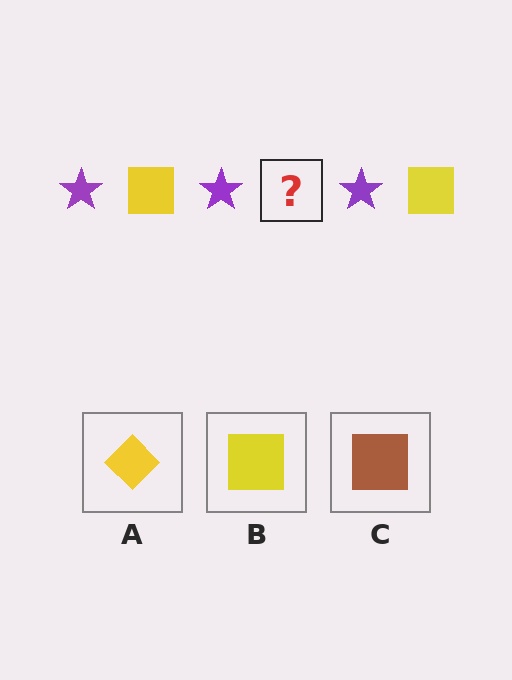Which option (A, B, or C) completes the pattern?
B.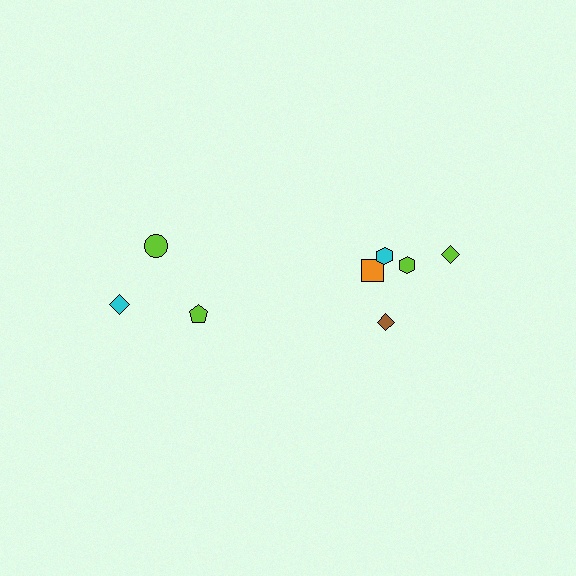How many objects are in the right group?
There are 5 objects.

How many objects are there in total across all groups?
There are 8 objects.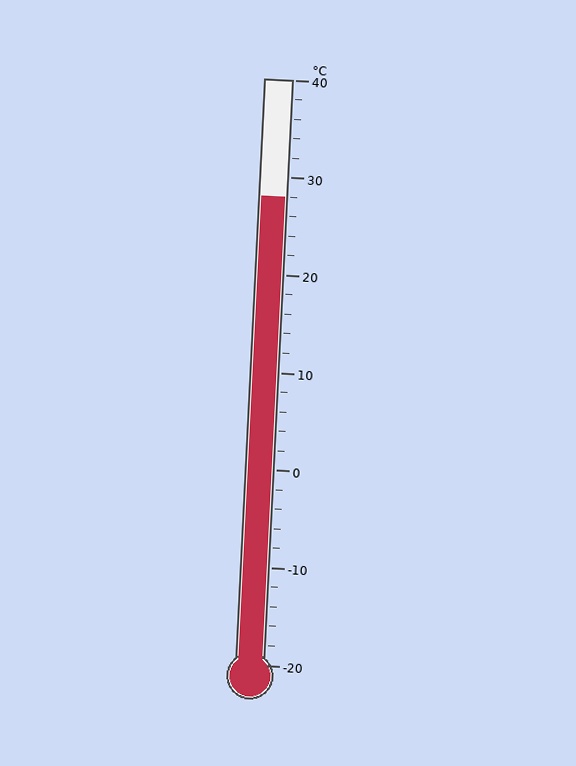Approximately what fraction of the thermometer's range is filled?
The thermometer is filled to approximately 80% of its range.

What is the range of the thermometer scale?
The thermometer scale ranges from -20°C to 40°C.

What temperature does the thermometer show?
The thermometer shows approximately 28°C.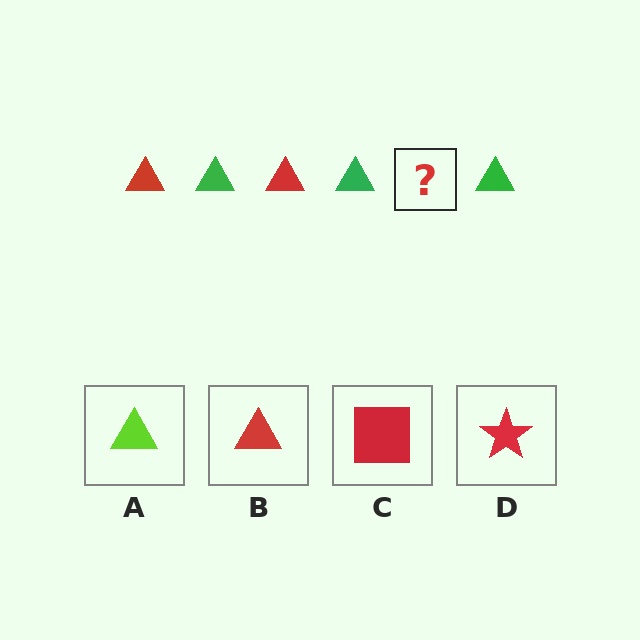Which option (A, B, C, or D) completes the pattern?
B.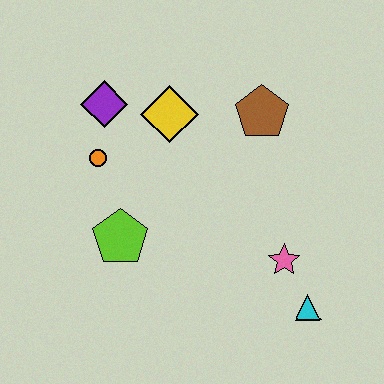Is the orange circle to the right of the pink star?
No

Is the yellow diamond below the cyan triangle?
No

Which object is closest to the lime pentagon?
The orange circle is closest to the lime pentagon.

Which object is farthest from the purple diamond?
The cyan triangle is farthest from the purple diamond.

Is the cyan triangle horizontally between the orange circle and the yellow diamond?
No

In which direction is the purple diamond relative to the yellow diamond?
The purple diamond is to the left of the yellow diamond.